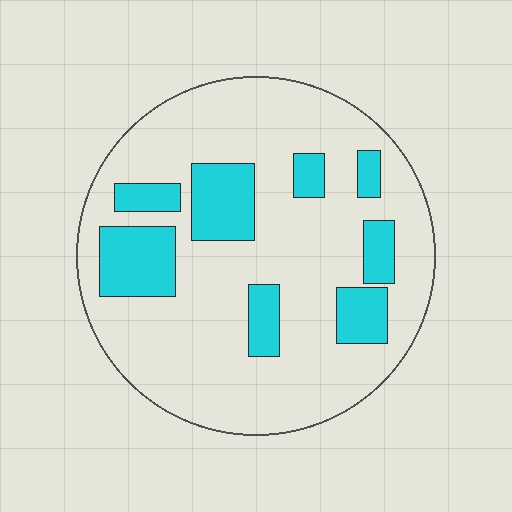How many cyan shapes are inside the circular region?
8.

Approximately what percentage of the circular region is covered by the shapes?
Approximately 20%.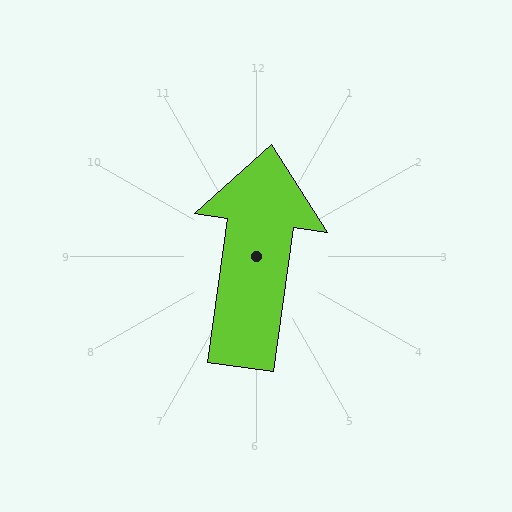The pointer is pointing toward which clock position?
Roughly 12 o'clock.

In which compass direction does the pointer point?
North.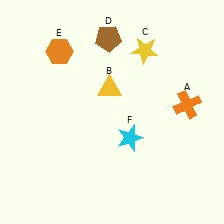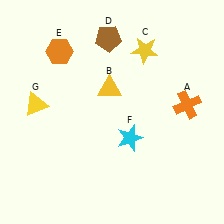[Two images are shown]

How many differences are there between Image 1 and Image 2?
There is 1 difference between the two images.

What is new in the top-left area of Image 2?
A yellow triangle (G) was added in the top-left area of Image 2.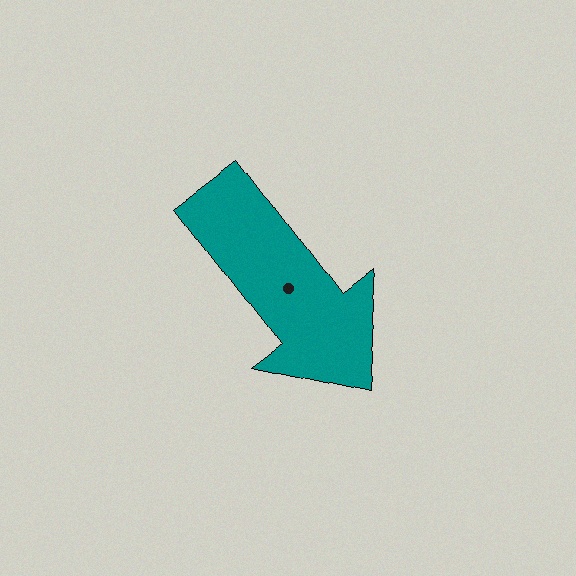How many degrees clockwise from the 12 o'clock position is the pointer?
Approximately 143 degrees.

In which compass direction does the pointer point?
Southeast.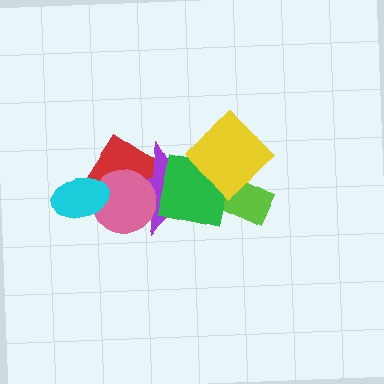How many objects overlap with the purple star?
4 objects overlap with the purple star.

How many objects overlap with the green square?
4 objects overlap with the green square.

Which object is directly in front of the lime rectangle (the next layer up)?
The green square is directly in front of the lime rectangle.